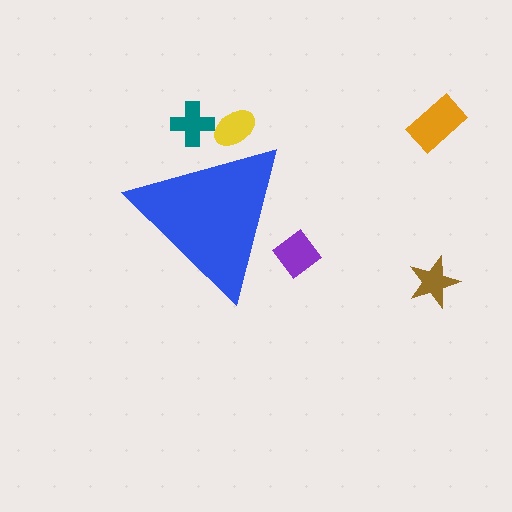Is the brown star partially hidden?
No, the brown star is fully visible.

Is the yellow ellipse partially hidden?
Yes, the yellow ellipse is partially hidden behind the blue triangle.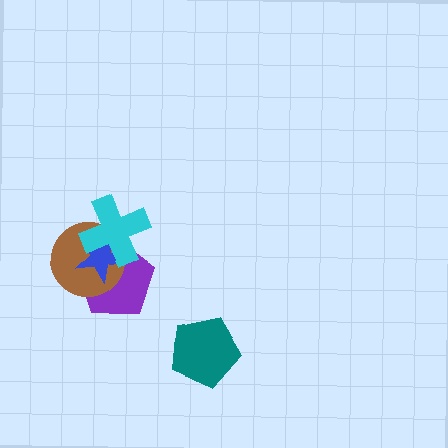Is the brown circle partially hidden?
Yes, it is partially covered by another shape.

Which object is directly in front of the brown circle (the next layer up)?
The blue star is directly in front of the brown circle.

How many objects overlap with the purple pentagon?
3 objects overlap with the purple pentagon.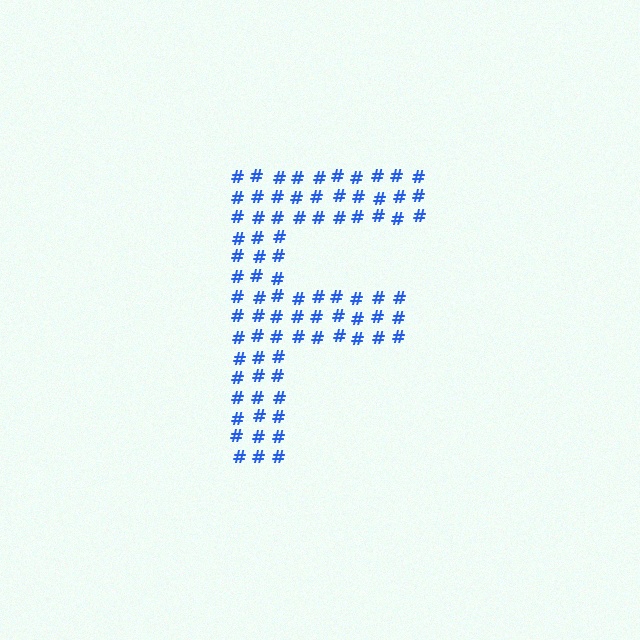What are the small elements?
The small elements are hash symbols.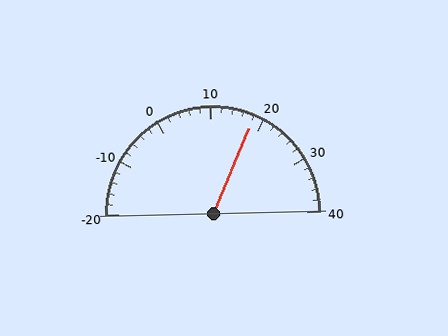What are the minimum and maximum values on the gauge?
The gauge ranges from -20 to 40.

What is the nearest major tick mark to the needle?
The nearest major tick mark is 20.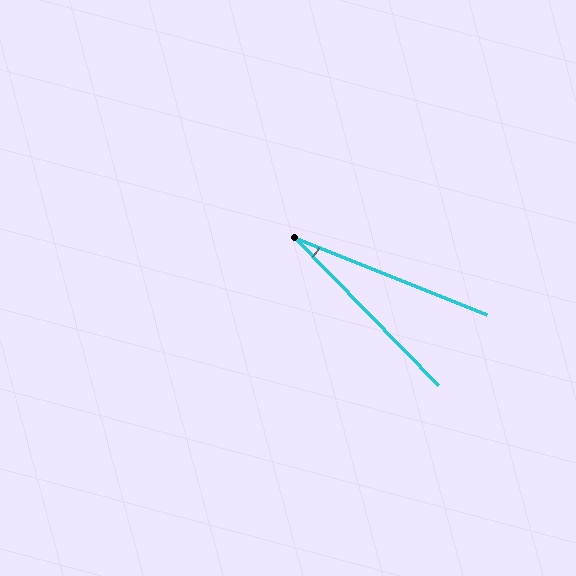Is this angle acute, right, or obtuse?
It is acute.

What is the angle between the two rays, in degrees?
Approximately 24 degrees.